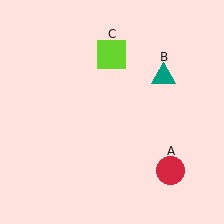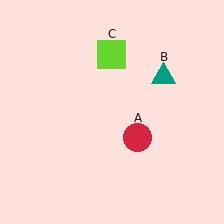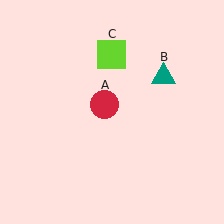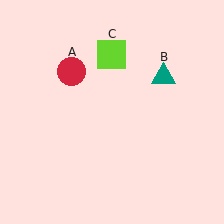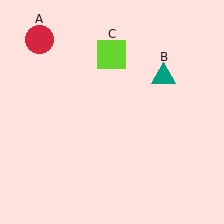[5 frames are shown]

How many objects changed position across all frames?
1 object changed position: red circle (object A).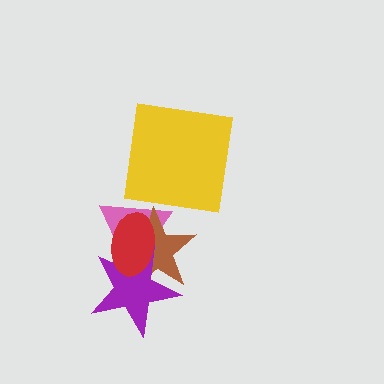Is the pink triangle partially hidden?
Yes, it is partially covered by another shape.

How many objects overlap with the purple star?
3 objects overlap with the purple star.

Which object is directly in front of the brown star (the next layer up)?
The purple star is directly in front of the brown star.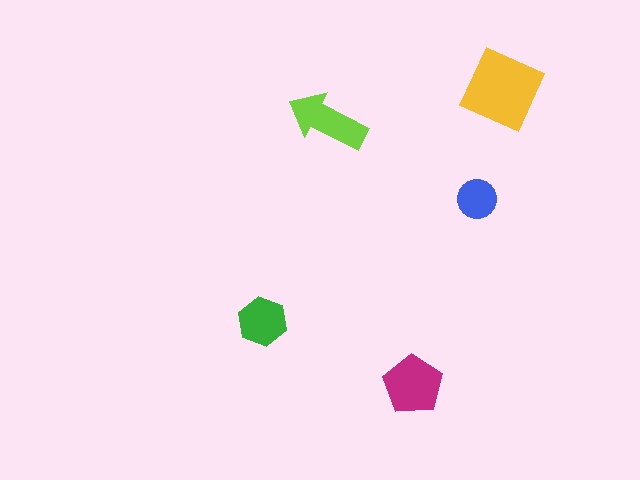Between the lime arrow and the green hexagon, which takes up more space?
The lime arrow.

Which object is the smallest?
The blue circle.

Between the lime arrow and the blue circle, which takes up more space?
The lime arrow.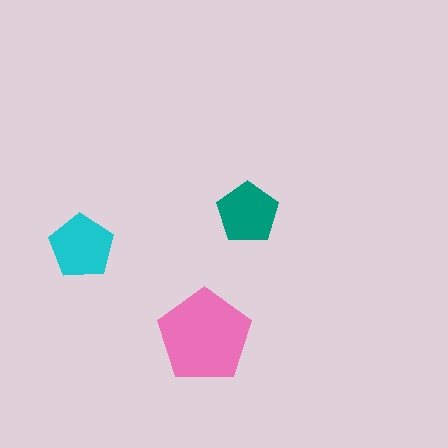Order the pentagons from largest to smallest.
the pink one, the cyan one, the teal one.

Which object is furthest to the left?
The cyan pentagon is leftmost.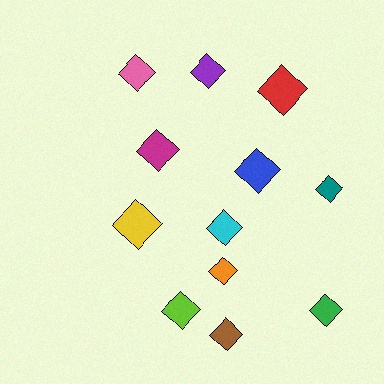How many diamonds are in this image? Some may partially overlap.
There are 12 diamonds.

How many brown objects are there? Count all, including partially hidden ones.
There is 1 brown object.